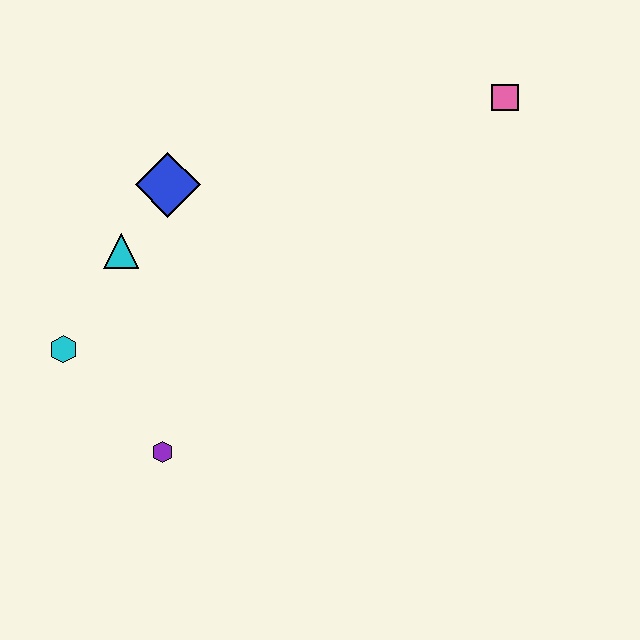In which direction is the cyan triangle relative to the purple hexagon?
The cyan triangle is above the purple hexagon.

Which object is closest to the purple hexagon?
The cyan hexagon is closest to the purple hexagon.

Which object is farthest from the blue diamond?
The pink square is farthest from the blue diamond.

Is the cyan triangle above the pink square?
No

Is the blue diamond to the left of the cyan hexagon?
No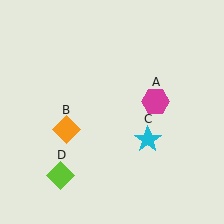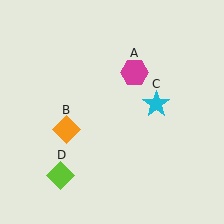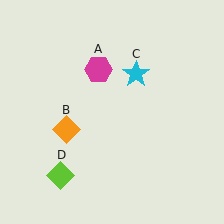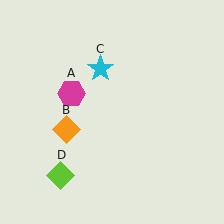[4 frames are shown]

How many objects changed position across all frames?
2 objects changed position: magenta hexagon (object A), cyan star (object C).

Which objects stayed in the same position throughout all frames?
Orange diamond (object B) and lime diamond (object D) remained stationary.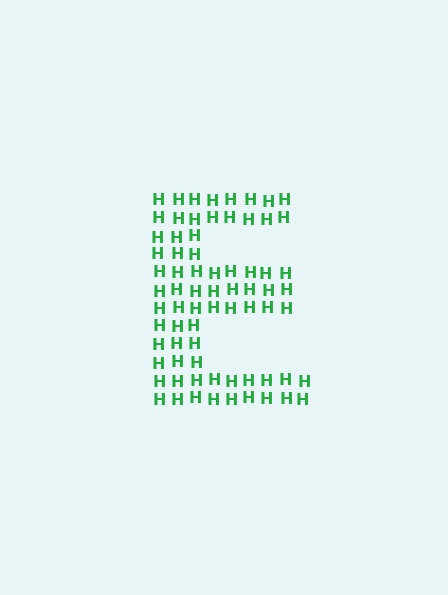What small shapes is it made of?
It is made of small letter H's.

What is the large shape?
The large shape is the letter E.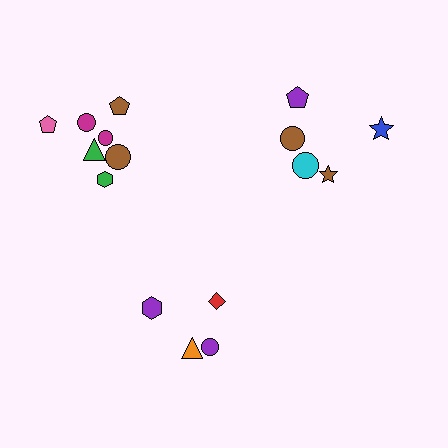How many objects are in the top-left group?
There are 7 objects.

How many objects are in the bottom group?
There are 4 objects.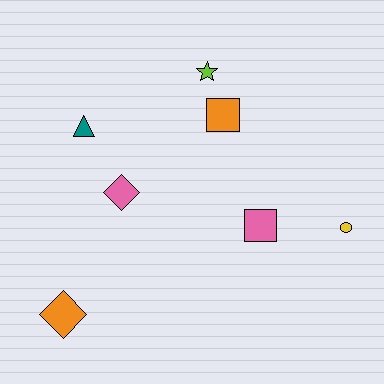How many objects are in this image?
There are 7 objects.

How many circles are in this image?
There is 1 circle.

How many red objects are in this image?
There are no red objects.